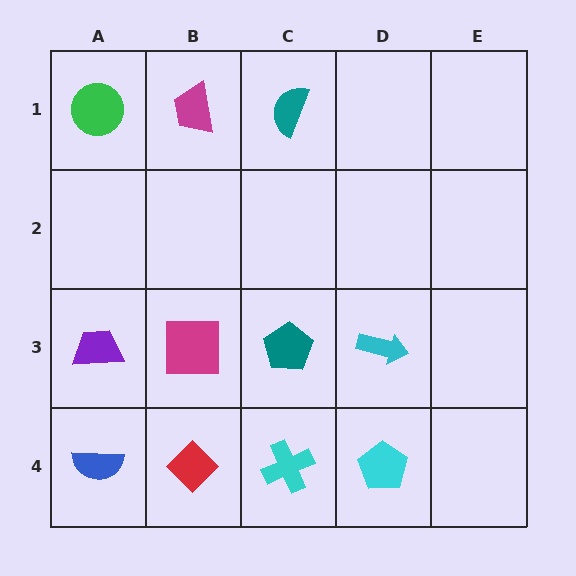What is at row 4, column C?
A cyan cross.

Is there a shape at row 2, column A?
No, that cell is empty.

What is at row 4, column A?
A blue semicircle.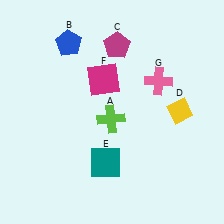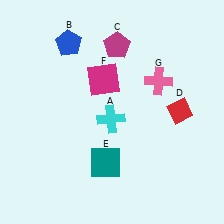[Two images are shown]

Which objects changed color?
A changed from lime to cyan. D changed from yellow to red.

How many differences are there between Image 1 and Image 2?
There are 2 differences between the two images.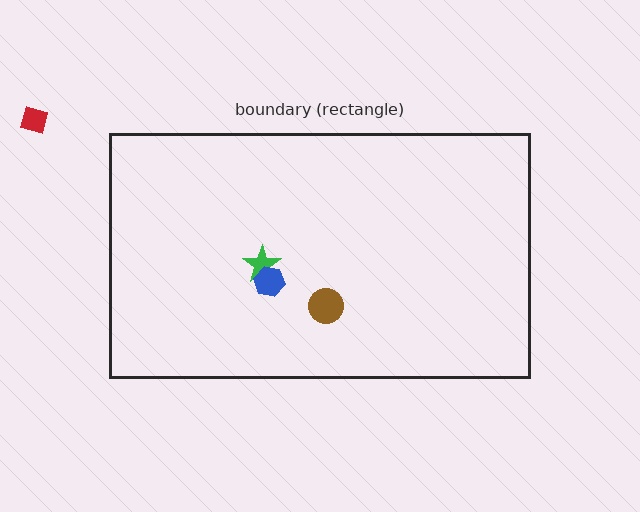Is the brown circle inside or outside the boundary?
Inside.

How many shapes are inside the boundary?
3 inside, 1 outside.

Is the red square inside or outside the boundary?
Outside.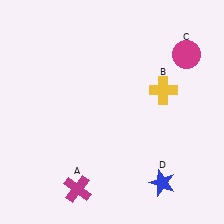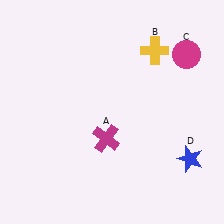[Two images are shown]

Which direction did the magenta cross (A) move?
The magenta cross (A) moved up.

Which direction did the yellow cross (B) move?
The yellow cross (B) moved up.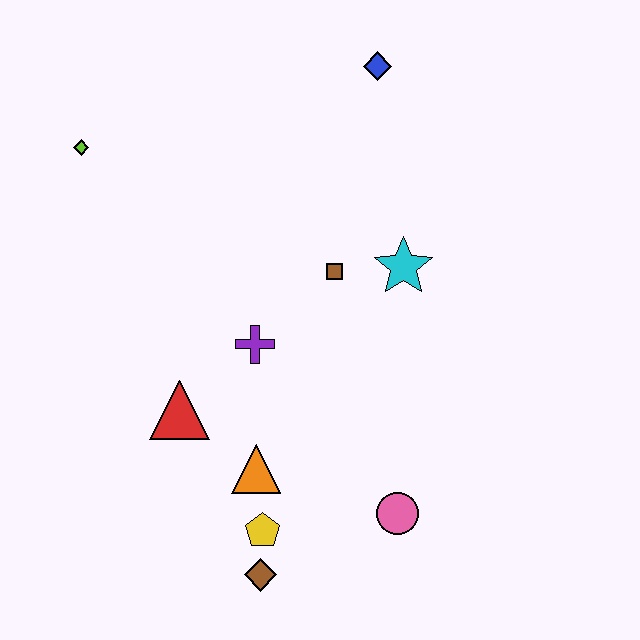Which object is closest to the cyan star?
The brown square is closest to the cyan star.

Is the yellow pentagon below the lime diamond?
Yes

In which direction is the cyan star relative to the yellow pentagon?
The cyan star is above the yellow pentagon.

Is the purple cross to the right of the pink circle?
No